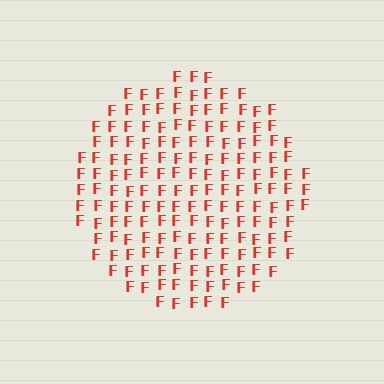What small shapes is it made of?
It is made of small letter F's.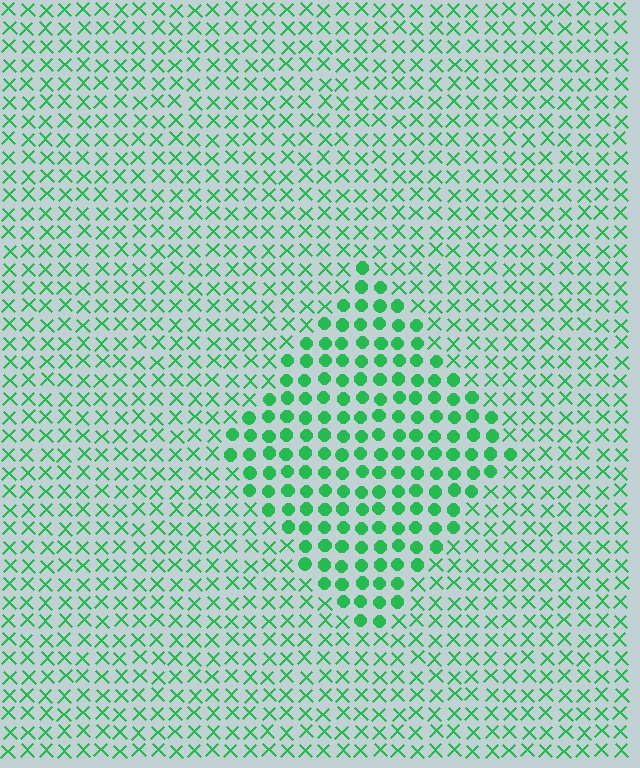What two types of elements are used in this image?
The image uses circles inside the diamond region and X marks outside it.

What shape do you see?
I see a diamond.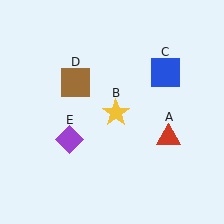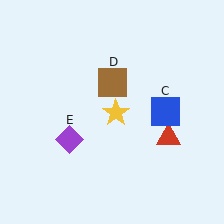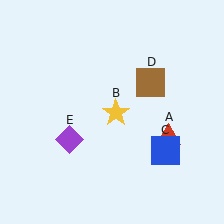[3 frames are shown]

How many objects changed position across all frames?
2 objects changed position: blue square (object C), brown square (object D).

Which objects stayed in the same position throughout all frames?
Red triangle (object A) and yellow star (object B) and purple diamond (object E) remained stationary.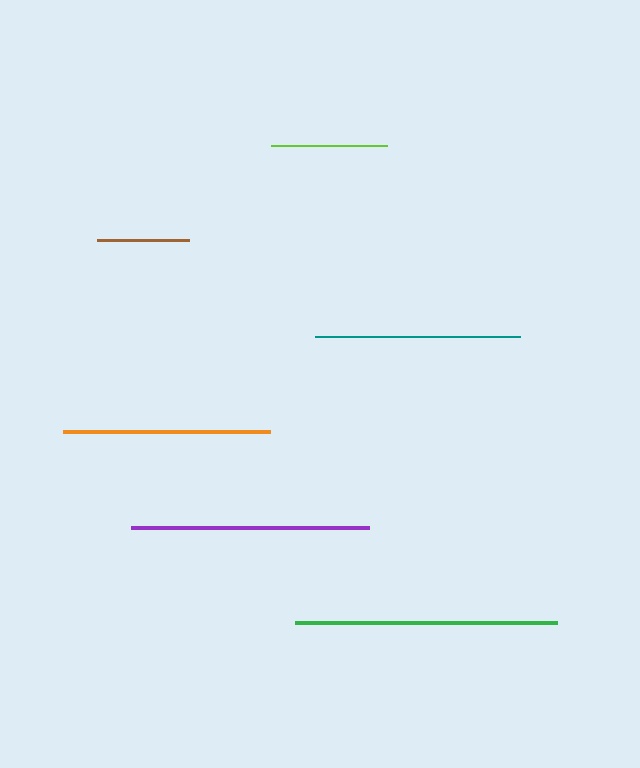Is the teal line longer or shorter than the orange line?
The orange line is longer than the teal line.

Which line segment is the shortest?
The brown line is the shortest at approximately 92 pixels.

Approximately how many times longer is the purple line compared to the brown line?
The purple line is approximately 2.6 times the length of the brown line.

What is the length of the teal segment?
The teal segment is approximately 205 pixels long.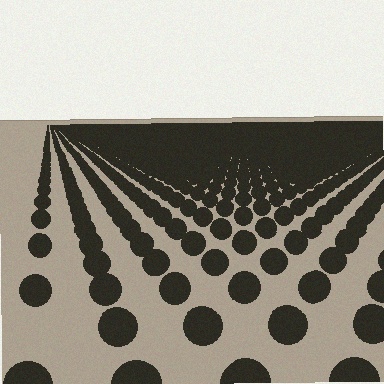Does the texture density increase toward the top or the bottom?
Density increases toward the top.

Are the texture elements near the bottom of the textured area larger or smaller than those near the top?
Larger. Near the bottom, elements are closer to the viewer and appear at a bigger on-screen size.